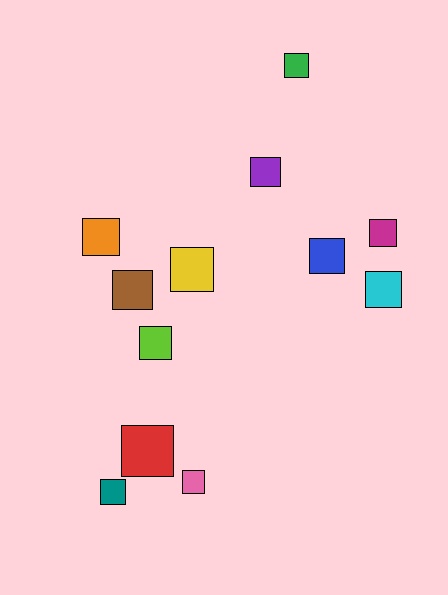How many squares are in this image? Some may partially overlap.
There are 12 squares.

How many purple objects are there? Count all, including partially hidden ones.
There is 1 purple object.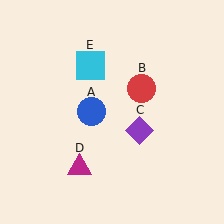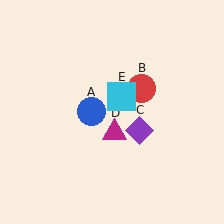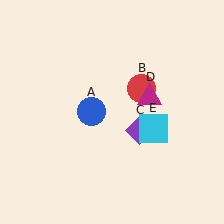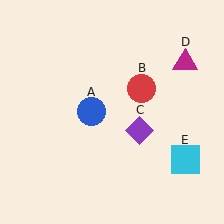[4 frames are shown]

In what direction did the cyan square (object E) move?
The cyan square (object E) moved down and to the right.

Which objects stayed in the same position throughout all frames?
Blue circle (object A) and red circle (object B) and purple diamond (object C) remained stationary.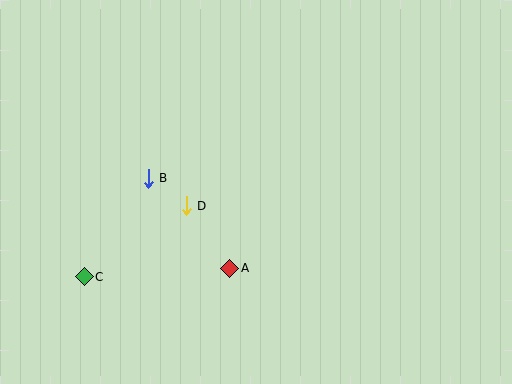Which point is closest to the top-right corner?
Point D is closest to the top-right corner.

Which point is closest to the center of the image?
Point D at (186, 206) is closest to the center.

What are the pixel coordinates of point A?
Point A is at (230, 268).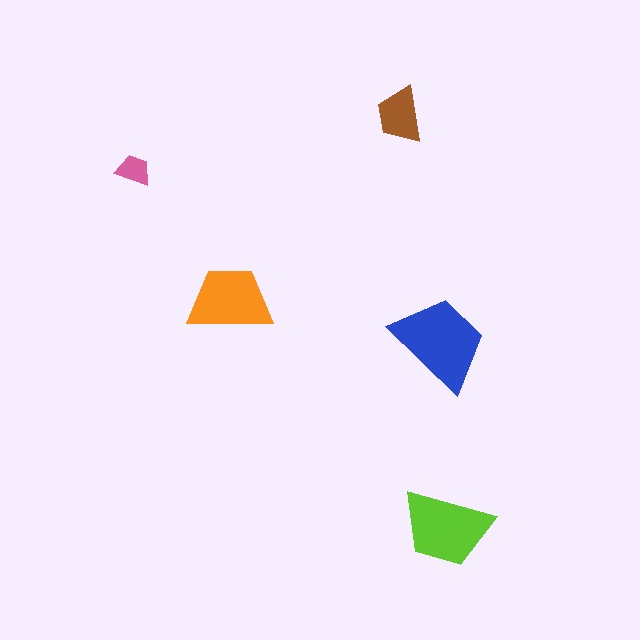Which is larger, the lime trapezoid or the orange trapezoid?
The lime one.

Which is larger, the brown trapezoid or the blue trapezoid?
The blue one.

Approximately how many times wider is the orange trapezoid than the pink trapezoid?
About 2.5 times wider.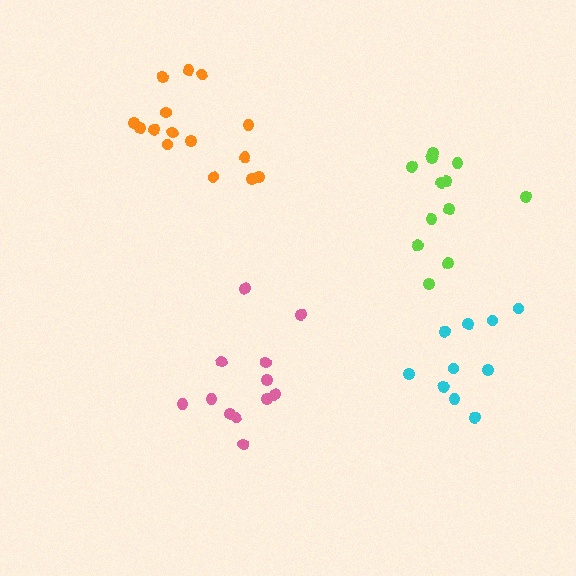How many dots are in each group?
Group 1: 15 dots, Group 2: 12 dots, Group 3: 10 dots, Group 4: 12 dots (49 total).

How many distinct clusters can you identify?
There are 4 distinct clusters.